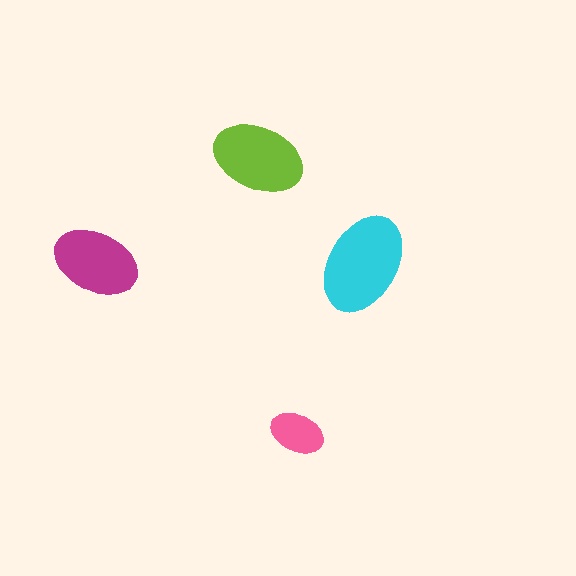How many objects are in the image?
There are 4 objects in the image.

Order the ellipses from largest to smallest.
the cyan one, the lime one, the magenta one, the pink one.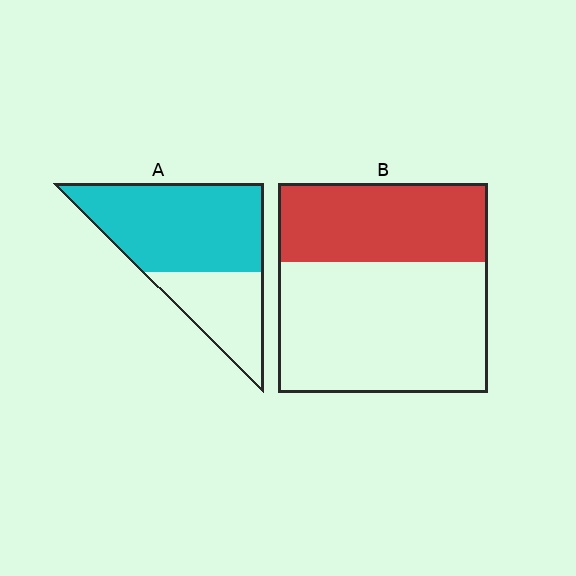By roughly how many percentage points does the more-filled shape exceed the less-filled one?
By roughly 30 percentage points (A over B).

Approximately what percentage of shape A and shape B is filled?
A is approximately 65% and B is approximately 40%.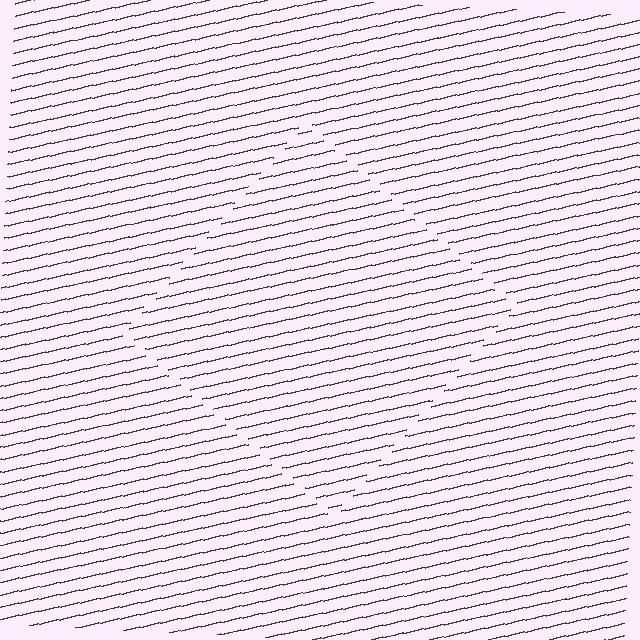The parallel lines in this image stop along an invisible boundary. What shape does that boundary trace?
An illusory square. The interior of the shape contains the same grating, shifted by half a period — the contour is defined by the phase discontinuity where line-ends from the inner and outer gratings abut.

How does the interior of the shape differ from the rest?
The interior of the shape contains the same grating, shifted by half a period — the contour is defined by the phase discontinuity where line-ends from the inner and outer gratings abut.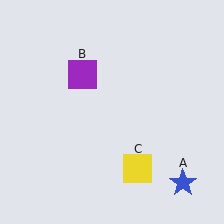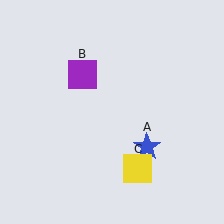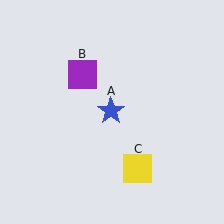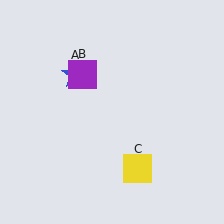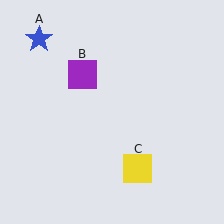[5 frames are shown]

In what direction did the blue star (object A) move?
The blue star (object A) moved up and to the left.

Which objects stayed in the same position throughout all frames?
Purple square (object B) and yellow square (object C) remained stationary.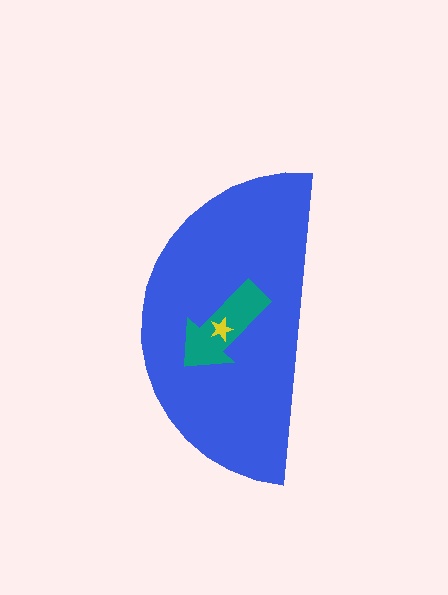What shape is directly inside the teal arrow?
The yellow star.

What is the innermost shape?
The yellow star.